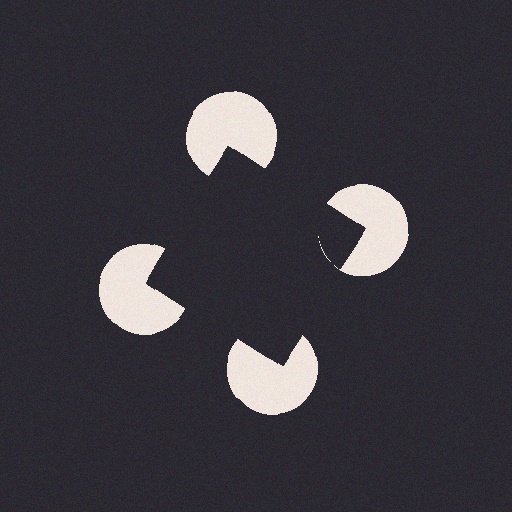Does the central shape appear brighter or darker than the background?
It typically appears slightly darker than the background, even though no actual brightness change is drawn.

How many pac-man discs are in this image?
There are 4 — one at each vertex of the illusory square.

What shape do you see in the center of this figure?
An illusory square — its edges are inferred from the aligned wedge cuts in the pac-man discs, not physically drawn.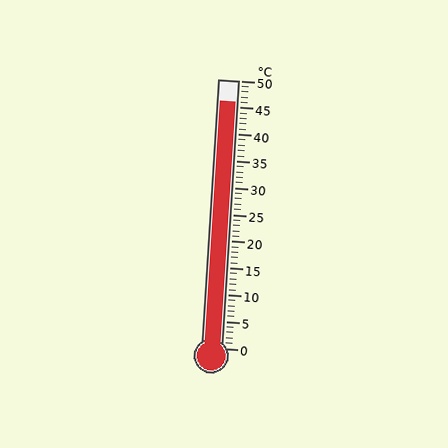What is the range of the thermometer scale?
The thermometer scale ranges from 0°C to 50°C.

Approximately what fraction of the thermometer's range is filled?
The thermometer is filled to approximately 90% of its range.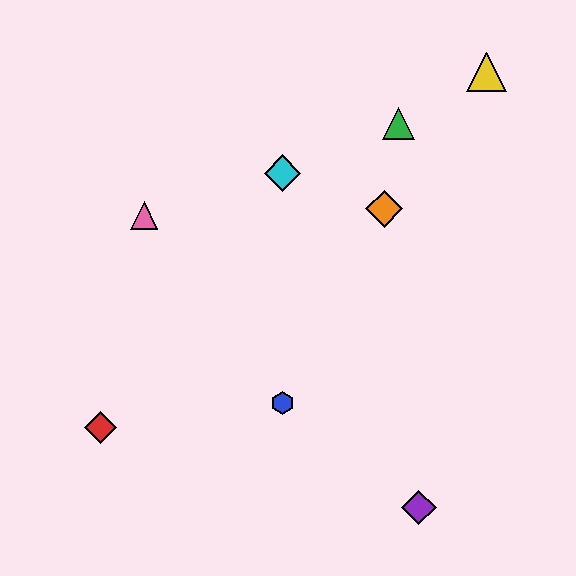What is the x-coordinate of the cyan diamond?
The cyan diamond is at x≈283.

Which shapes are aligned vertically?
The blue hexagon, the cyan diamond are aligned vertically.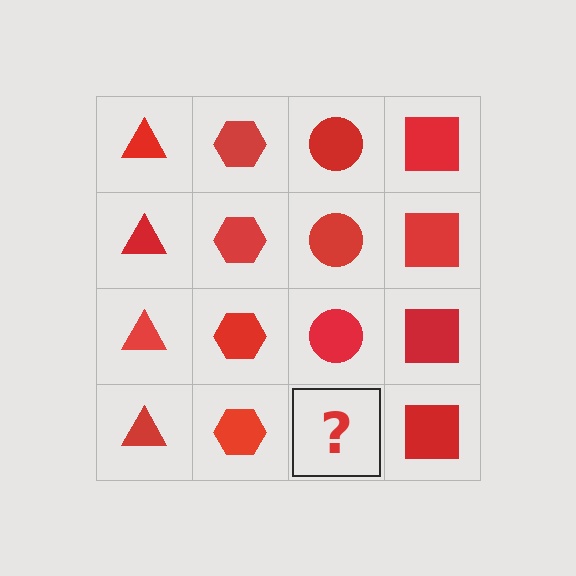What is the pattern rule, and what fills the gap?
The rule is that each column has a consistent shape. The gap should be filled with a red circle.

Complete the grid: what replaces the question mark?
The question mark should be replaced with a red circle.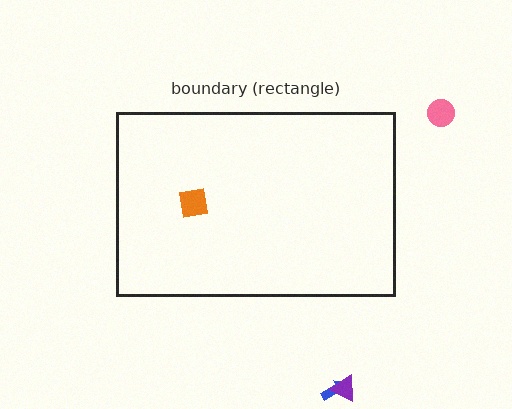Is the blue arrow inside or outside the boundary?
Outside.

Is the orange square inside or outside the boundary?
Inside.